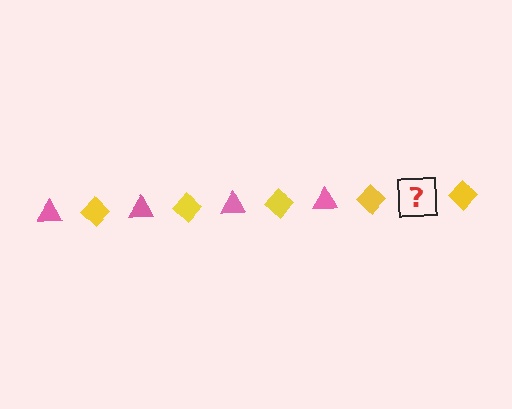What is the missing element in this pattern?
The missing element is a pink triangle.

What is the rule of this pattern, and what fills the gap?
The rule is that the pattern alternates between pink triangle and yellow diamond. The gap should be filled with a pink triangle.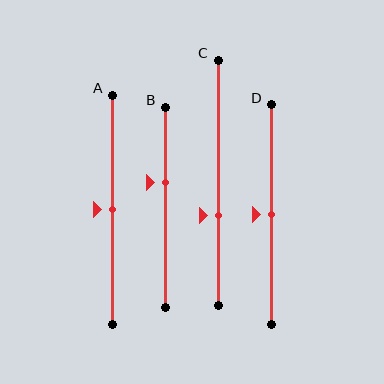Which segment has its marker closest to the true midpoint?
Segment A has its marker closest to the true midpoint.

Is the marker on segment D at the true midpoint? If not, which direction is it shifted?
Yes, the marker on segment D is at the true midpoint.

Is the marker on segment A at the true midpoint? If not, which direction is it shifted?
Yes, the marker on segment A is at the true midpoint.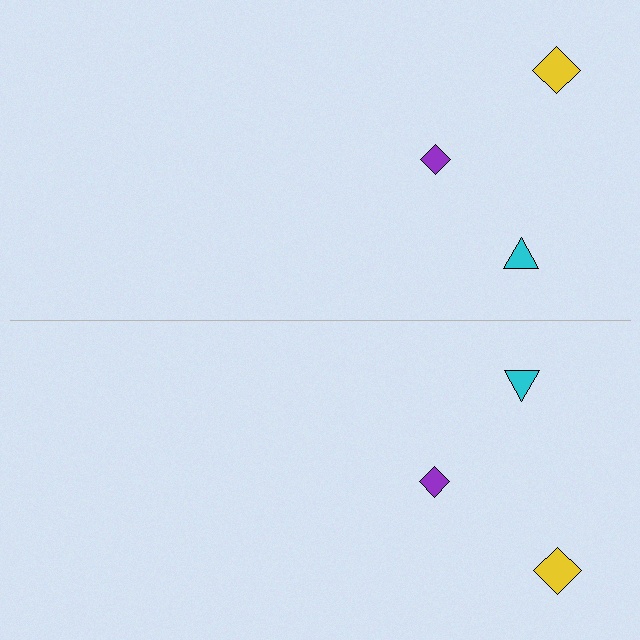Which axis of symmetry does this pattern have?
The pattern has a horizontal axis of symmetry running through the center of the image.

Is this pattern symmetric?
Yes, this pattern has bilateral (reflection) symmetry.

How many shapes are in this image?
There are 6 shapes in this image.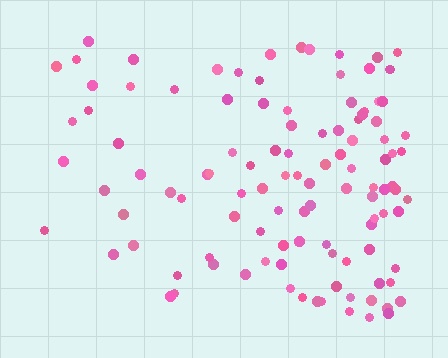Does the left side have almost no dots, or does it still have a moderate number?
Still a moderate number, just noticeably fewer than the right.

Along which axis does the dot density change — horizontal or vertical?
Horizontal.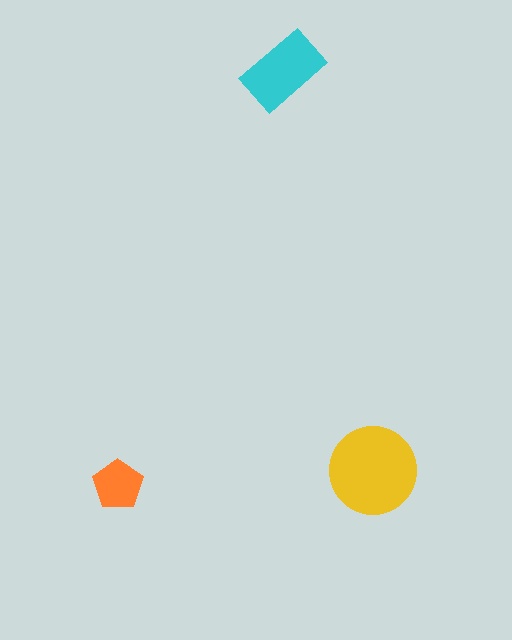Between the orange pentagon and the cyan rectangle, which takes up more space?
The cyan rectangle.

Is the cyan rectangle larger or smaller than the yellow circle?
Smaller.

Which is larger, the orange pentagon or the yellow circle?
The yellow circle.